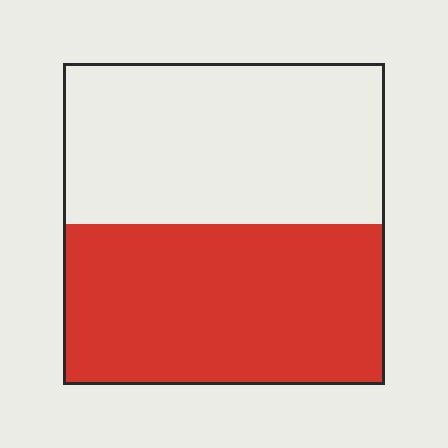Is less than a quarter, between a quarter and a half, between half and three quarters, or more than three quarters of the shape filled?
Between half and three quarters.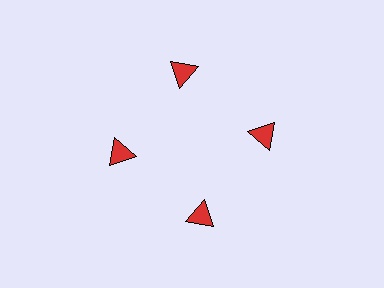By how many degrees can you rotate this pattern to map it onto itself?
The pattern maps onto itself every 90 degrees of rotation.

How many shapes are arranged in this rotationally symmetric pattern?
There are 4 shapes, arranged in 4 groups of 1.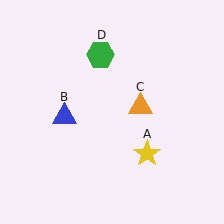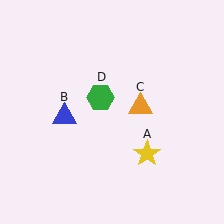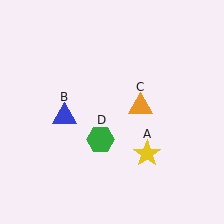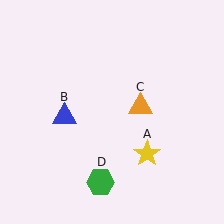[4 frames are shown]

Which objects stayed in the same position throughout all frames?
Yellow star (object A) and blue triangle (object B) and orange triangle (object C) remained stationary.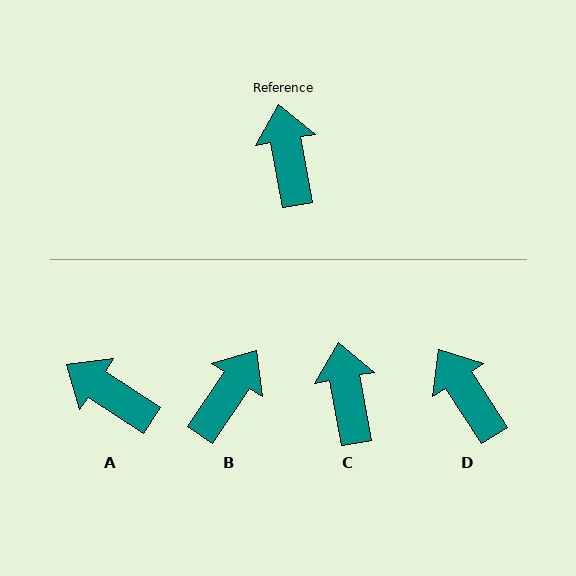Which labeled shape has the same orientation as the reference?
C.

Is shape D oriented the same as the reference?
No, it is off by about 23 degrees.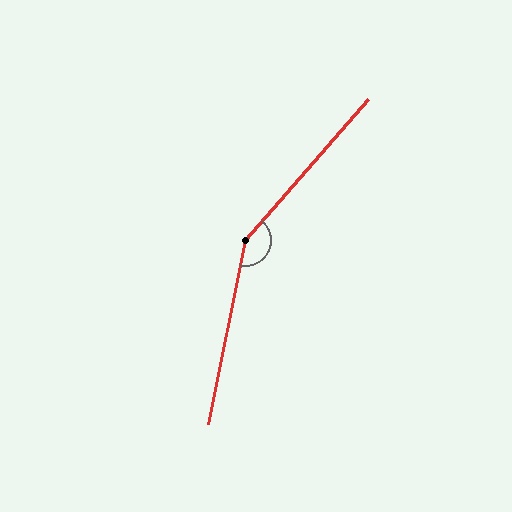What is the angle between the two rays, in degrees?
Approximately 150 degrees.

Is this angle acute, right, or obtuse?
It is obtuse.